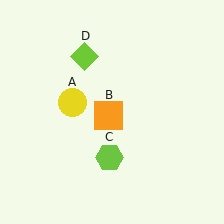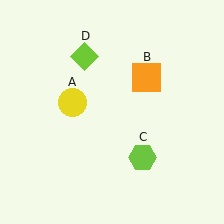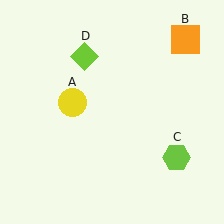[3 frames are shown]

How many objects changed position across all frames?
2 objects changed position: orange square (object B), lime hexagon (object C).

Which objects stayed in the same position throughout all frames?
Yellow circle (object A) and lime diamond (object D) remained stationary.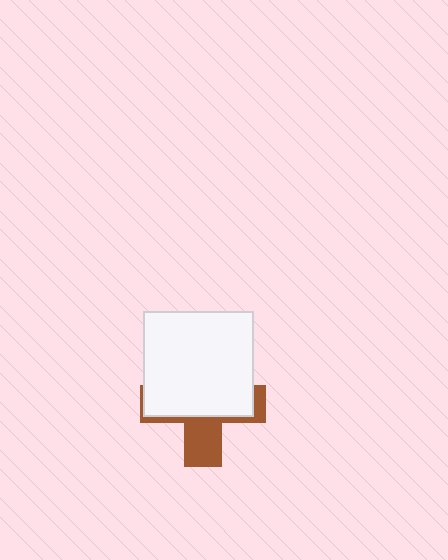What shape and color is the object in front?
The object in front is a white rectangle.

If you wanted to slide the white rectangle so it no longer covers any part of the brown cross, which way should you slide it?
Slide it up — that is the most direct way to separate the two shapes.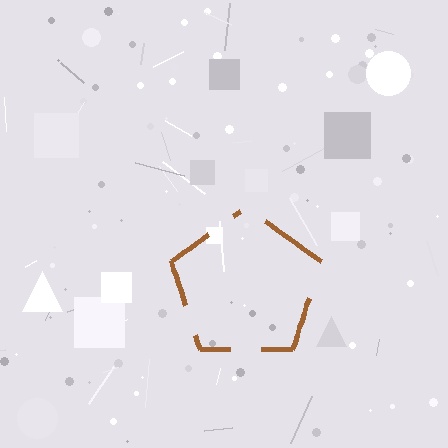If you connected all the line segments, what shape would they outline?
They would outline a pentagon.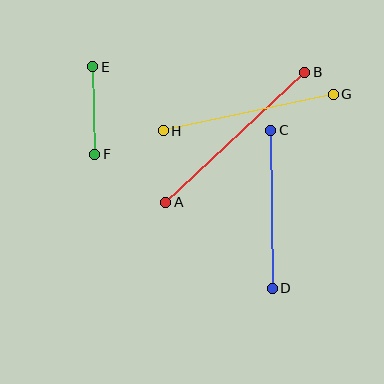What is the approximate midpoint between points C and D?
The midpoint is at approximately (272, 209) pixels.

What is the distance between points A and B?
The distance is approximately 190 pixels.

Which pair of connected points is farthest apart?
Points A and B are farthest apart.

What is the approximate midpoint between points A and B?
The midpoint is at approximately (235, 137) pixels.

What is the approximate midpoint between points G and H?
The midpoint is at approximately (248, 113) pixels.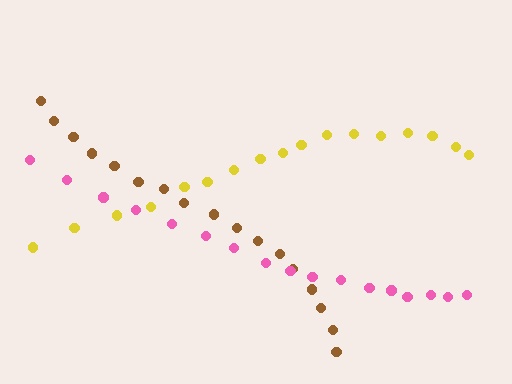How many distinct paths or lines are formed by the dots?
There are 3 distinct paths.